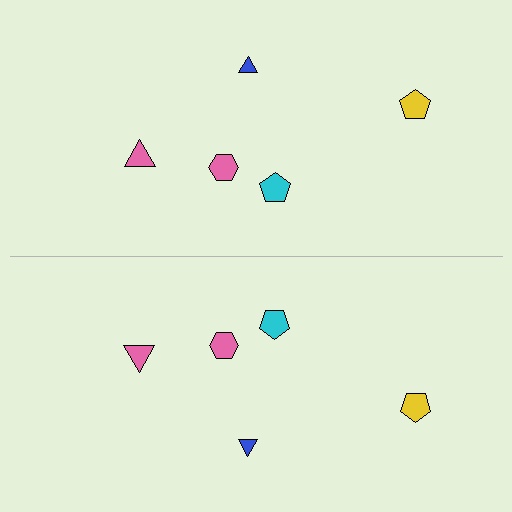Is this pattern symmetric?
Yes, this pattern has bilateral (reflection) symmetry.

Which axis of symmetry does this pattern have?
The pattern has a horizontal axis of symmetry running through the center of the image.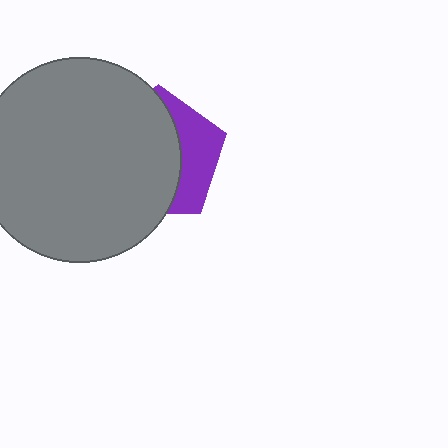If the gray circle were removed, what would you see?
You would see the complete purple pentagon.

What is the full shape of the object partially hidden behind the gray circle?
The partially hidden object is a purple pentagon.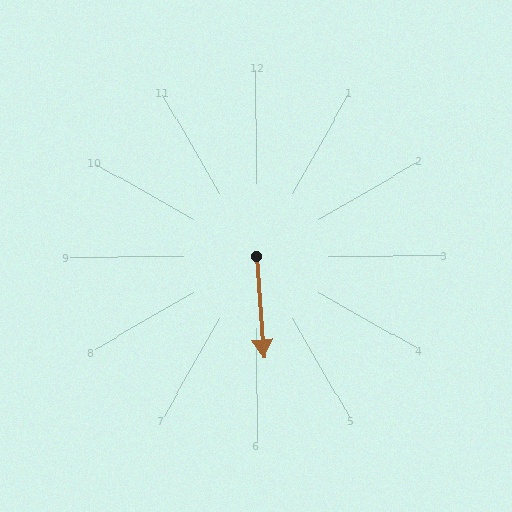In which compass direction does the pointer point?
South.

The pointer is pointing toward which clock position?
Roughly 6 o'clock.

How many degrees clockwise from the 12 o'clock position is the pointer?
Approximately 176 degrees.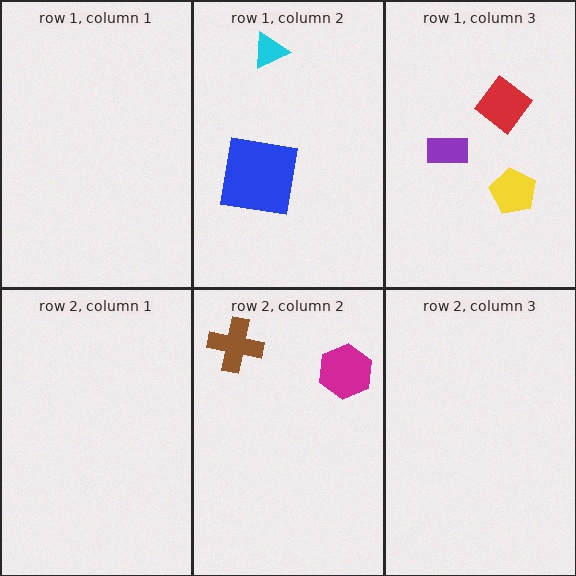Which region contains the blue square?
The row 1, column 2 region.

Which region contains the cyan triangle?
The row 1, column 2 region.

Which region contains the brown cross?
The row 2, column 2 region.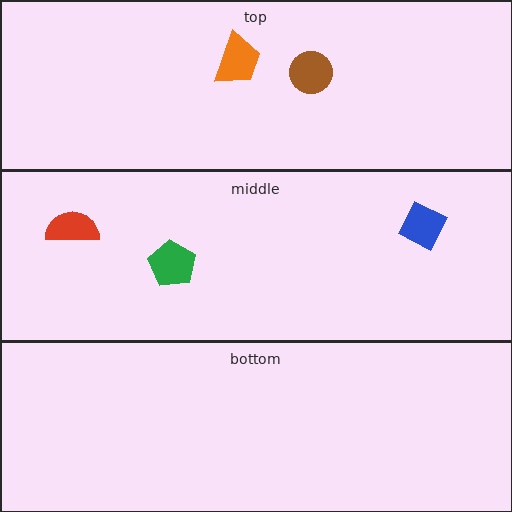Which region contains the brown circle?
The top region.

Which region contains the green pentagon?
The middle region.